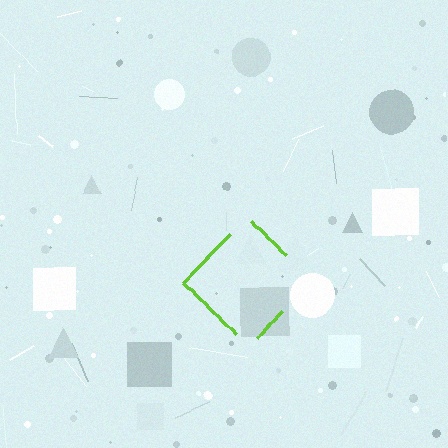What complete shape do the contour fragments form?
The contour fragments form a diamond.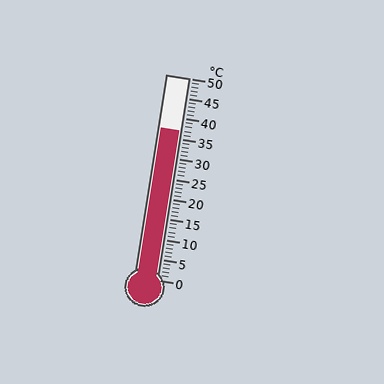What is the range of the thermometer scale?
The thermometer scale ranges from 0°C to 50°C.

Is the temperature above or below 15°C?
The temperature is above 15°C.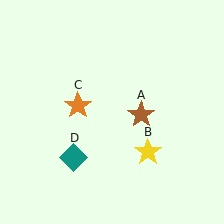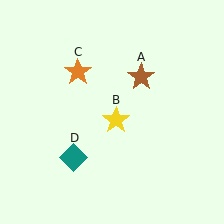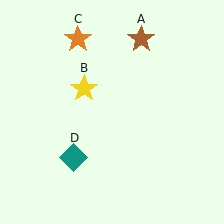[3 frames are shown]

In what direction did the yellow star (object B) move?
The yellow star (object B) moved up and to the left.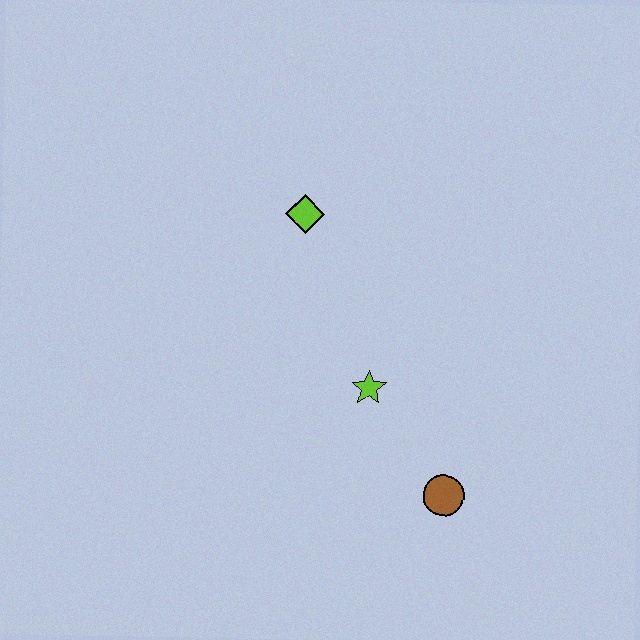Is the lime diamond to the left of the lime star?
Yes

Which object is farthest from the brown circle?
The lime diamond is farthest from the brown circle.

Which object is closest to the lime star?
The brown circle is closest to the lime star.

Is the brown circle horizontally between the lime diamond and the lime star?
No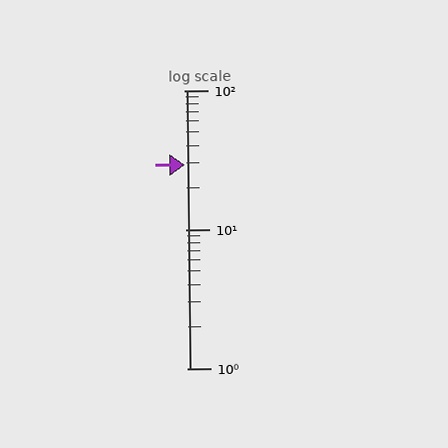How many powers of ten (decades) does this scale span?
The scale spans 2 decades, from 1 to 100.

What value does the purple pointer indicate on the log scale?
The pointer indicates approximately 29.